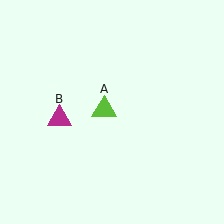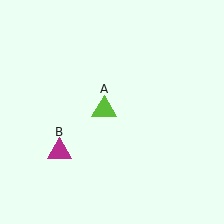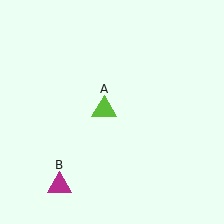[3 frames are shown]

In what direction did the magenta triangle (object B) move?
The magenta triangle (object B) moved down.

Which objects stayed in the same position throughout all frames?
Lime triangle (object A) remained stationary.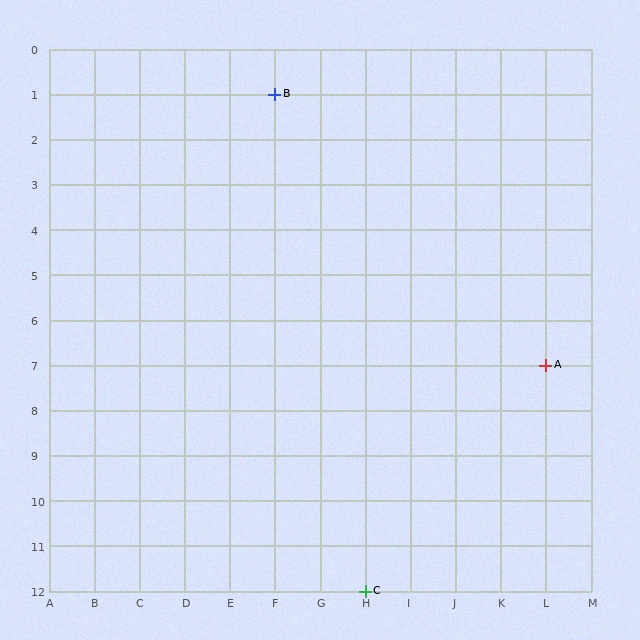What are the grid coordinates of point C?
Point C is at grid coordinates (H, 12).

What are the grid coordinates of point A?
Point A is at grid coordinates (L, 7).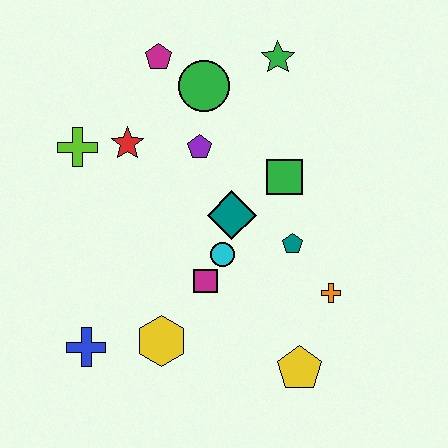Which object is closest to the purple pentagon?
The green circle is closest to the purple pentagon.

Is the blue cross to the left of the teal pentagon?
Yes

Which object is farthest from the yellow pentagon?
The magenta pentagon is farthest from the yellow pentagon.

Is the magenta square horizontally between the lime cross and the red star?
No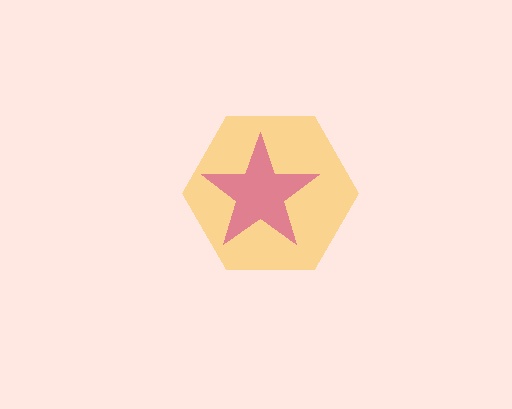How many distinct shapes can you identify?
There are 2 distinct shapes: a yellow hexagon, a magenta star.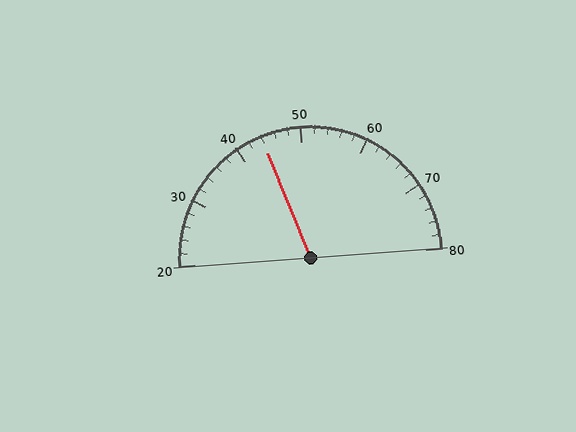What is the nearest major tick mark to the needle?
The nearest major tick mark is 40.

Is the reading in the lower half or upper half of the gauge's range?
The reading is in the lower half of the range (20 to 80).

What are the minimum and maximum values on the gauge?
The gauge ranges from 20 to 80.